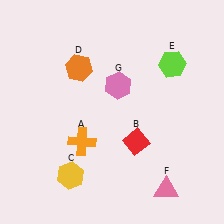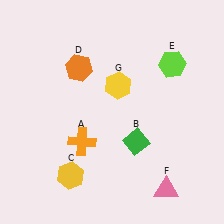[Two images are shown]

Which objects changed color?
B changed from red to green. G changed from pink to yellow.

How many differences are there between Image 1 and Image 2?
There are 2 differences between the two images.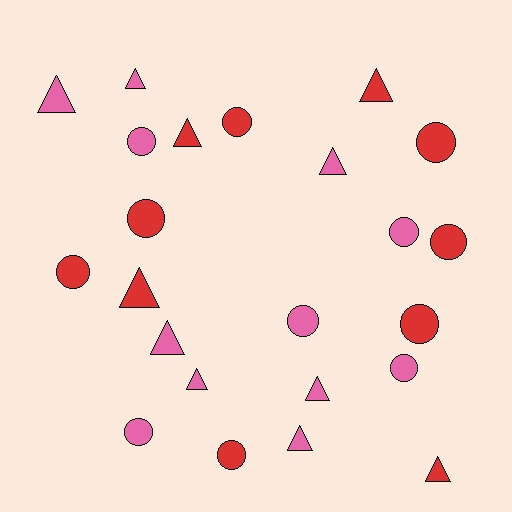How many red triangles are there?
There are 4 red triangles.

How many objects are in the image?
There are 23 objects.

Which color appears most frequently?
Pink, with 12 objects.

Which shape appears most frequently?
Circle, with 12 objects.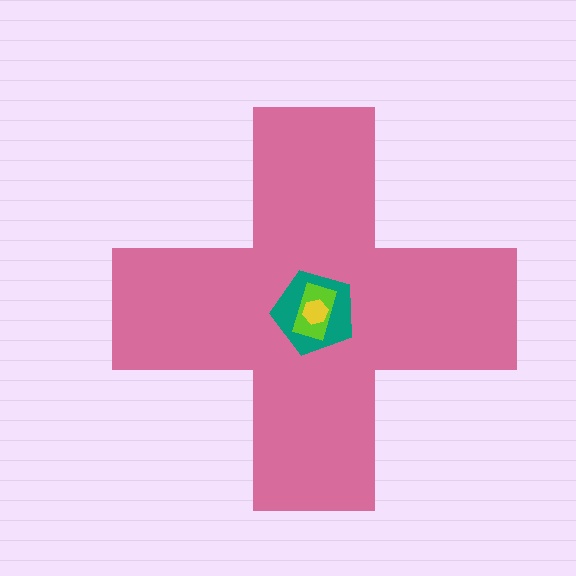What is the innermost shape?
The yellow hexagon.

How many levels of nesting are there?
4.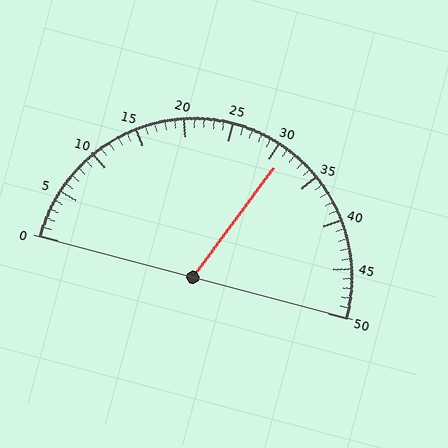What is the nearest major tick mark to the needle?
The nearest major tick mark is 30.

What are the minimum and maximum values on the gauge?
The gauge ranges from 0 to 50.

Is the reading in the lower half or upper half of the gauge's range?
The reading is in the upper half of the range (0 to 50).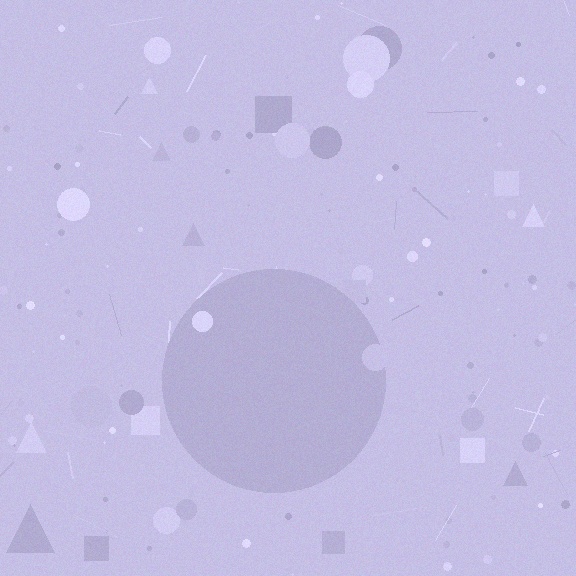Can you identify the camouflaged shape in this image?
The camouflaged shape is a circle.